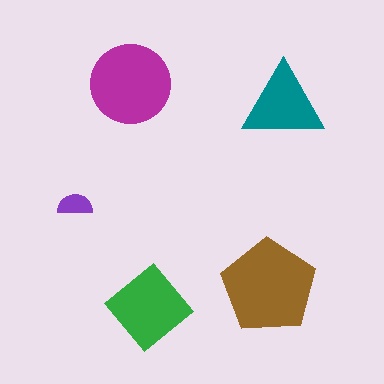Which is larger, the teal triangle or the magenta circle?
The magenta circle.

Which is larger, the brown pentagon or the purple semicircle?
The brown pentagon.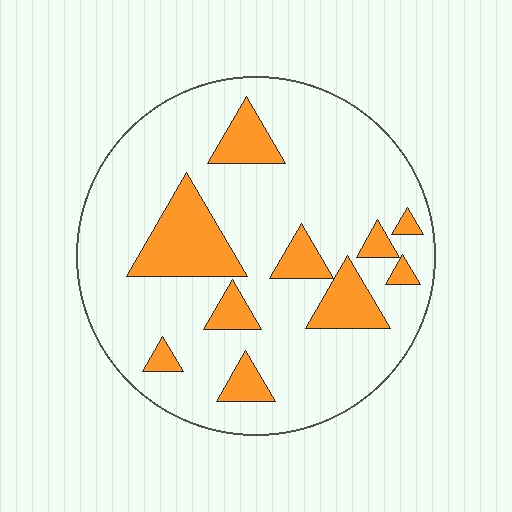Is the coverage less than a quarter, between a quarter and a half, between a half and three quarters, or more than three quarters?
Less than a quarter.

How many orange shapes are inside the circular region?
10.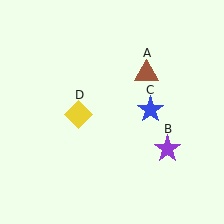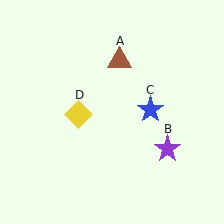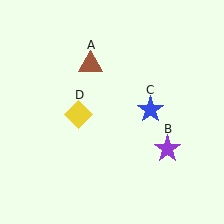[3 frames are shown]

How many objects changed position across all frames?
1 object changed position: brown triangle (object A).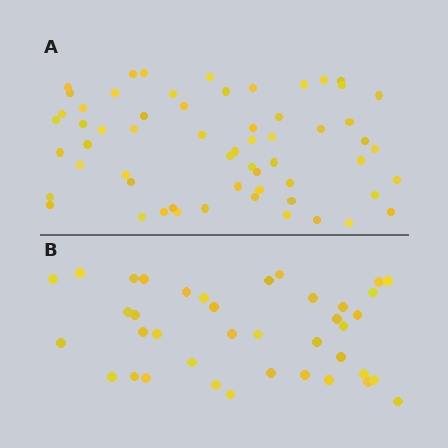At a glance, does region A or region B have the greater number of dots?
Region A (the top region) has more dots.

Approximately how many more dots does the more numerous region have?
Region A has approximately 20 more dots than region B.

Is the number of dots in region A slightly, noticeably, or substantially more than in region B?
Region A has substantially more. The ratio is roughly 1.5 to 1.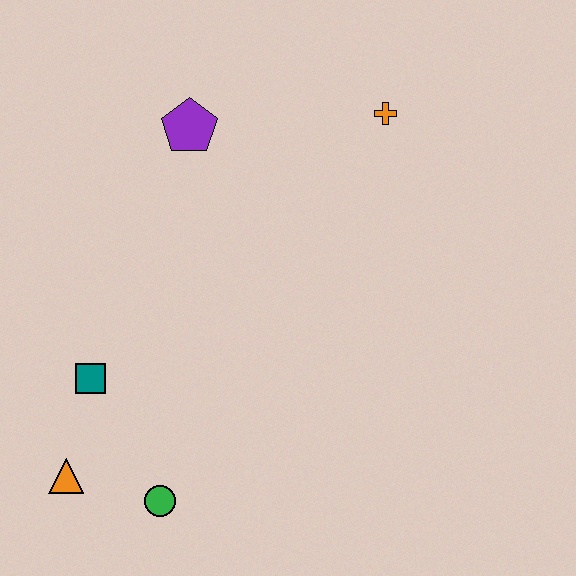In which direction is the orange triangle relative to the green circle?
The orange triangle is to the left of the green circle.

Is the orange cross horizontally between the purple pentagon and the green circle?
No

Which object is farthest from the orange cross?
The orange triangle is farthest from the orange cross.